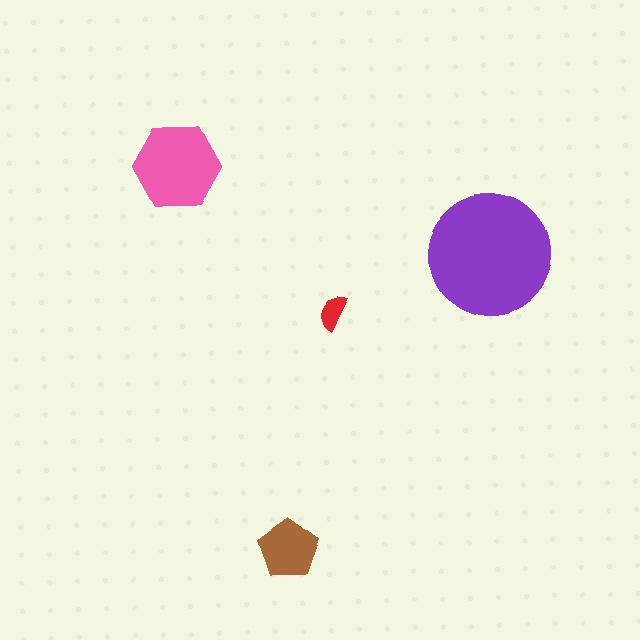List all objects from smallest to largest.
The red semicircle, the brown pentagon, the pink hexagon, the purple circle.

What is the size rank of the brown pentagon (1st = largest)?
3rd.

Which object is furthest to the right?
The purple circle is rightmost.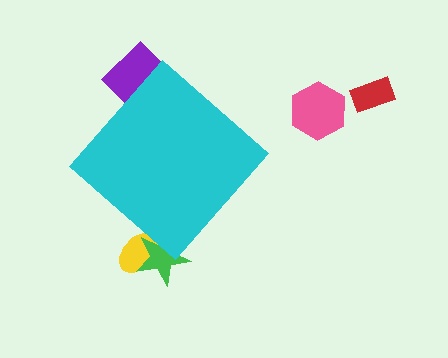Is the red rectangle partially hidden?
No, the red rectangle is fully visible.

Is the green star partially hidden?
Yes, the green star is partially hidden behind the cyan diamond.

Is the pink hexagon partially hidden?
No, the pink hexagon is fully visible.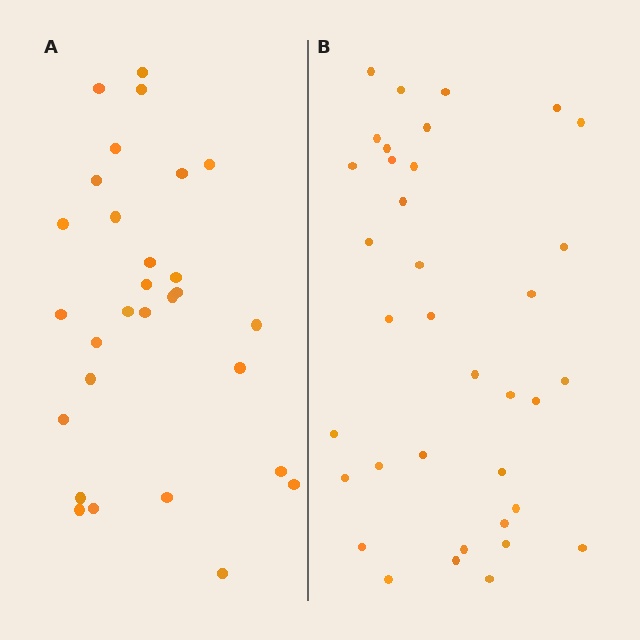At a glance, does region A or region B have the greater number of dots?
Region B (the right region) has more dots.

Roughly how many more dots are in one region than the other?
Region B has roughly 8 or so more dots than region A.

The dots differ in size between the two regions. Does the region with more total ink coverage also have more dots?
No. Region A has more total ink coverage because its dots are larger, but region B actually contains more individual dots. Total area can be misleading — the number of items is what matters here.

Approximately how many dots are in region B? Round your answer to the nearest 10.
About 40 dots. (The exact count is 36, which rounds to 40.)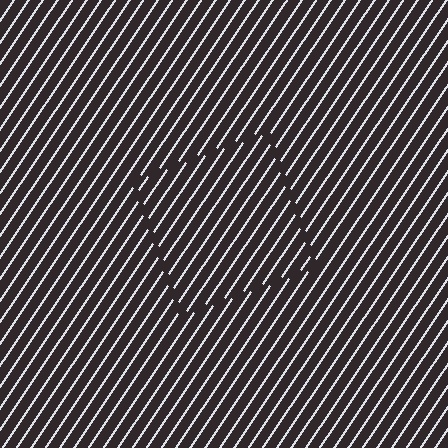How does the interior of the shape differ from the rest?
The interior of the shape contains the same grating, shifted by half a period — the contour is defined by the phase discontinuity where line-ends from the inner and outer gratings abut.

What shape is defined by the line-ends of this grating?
An illusory square. The interior of the shape contains the same grating, shifted by half a period — the contour is defined by the phase discontinuity where line-ends from the inner and outer gratings abut.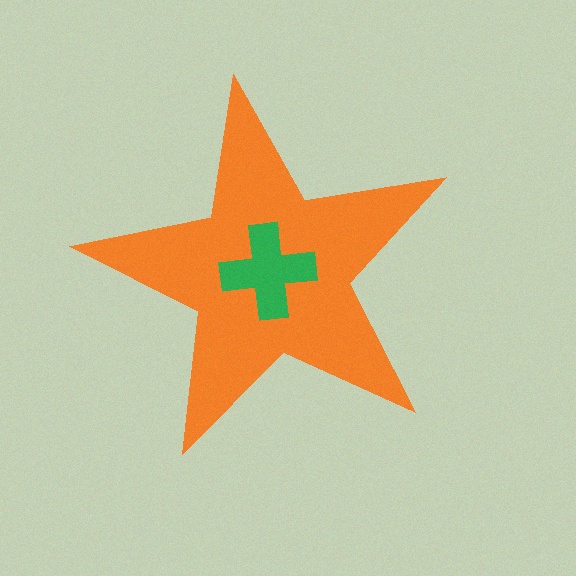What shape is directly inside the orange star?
The green cross.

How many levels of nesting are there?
2.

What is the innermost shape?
The green cross.